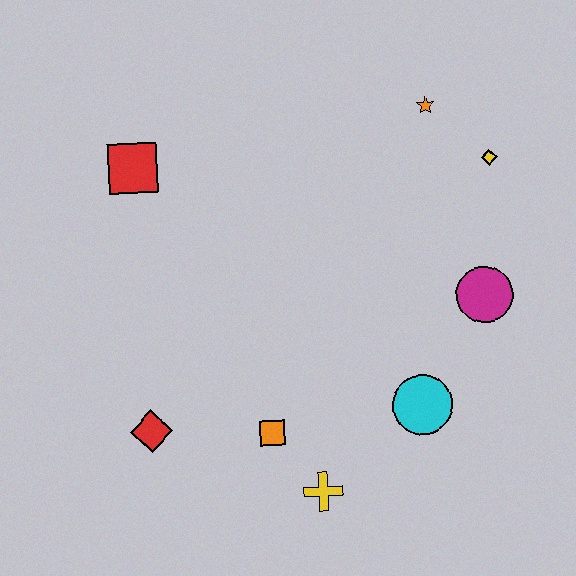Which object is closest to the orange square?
The yellow cross is closest to the orange square.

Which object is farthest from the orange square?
The orange star is farthest from the orange square.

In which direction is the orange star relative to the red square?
The orange star is to the right of the red square.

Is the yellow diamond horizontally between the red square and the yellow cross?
No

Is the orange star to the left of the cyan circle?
No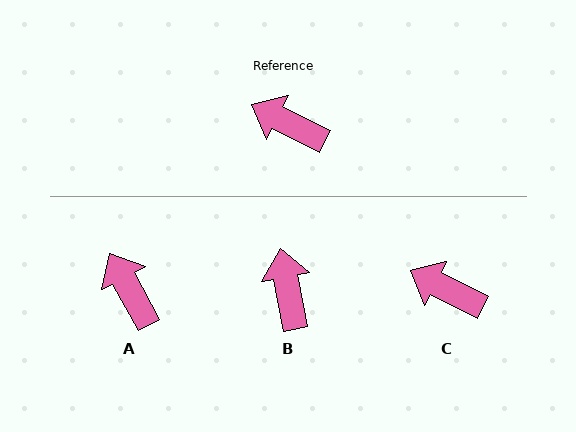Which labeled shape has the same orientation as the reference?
C.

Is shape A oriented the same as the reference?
No, it is off by about 35 degrees.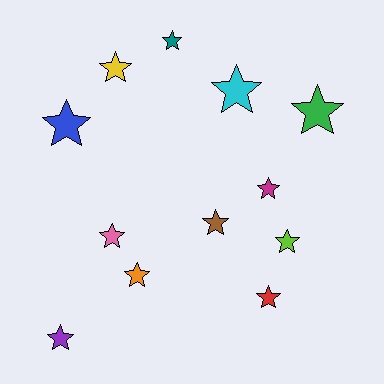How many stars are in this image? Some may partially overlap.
There are 12 stars.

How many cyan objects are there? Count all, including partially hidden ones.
There is 1 cyan object.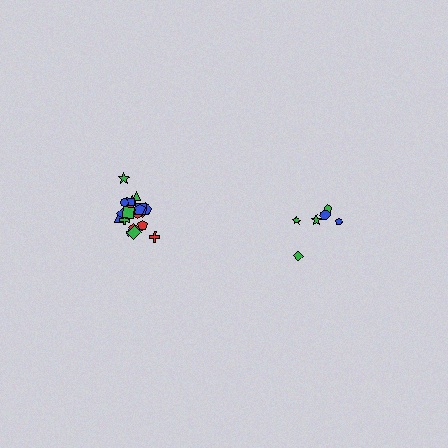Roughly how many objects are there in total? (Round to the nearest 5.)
Roughly 30 objects in total.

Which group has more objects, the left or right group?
The left group.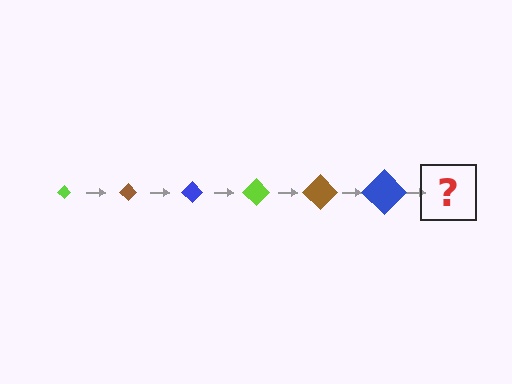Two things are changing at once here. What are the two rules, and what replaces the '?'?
The two rules are that the diamond grows larger each step and the color cycles through lime, brown, and blue. The '?' should be a lime diamond, larger than the previous one.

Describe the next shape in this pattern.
It should be a lime diamond, larger than the previous one.